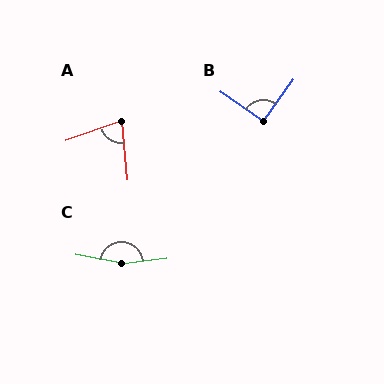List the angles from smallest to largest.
A (76°), B (90°), C (163°).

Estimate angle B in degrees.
Approximately 90 degrees.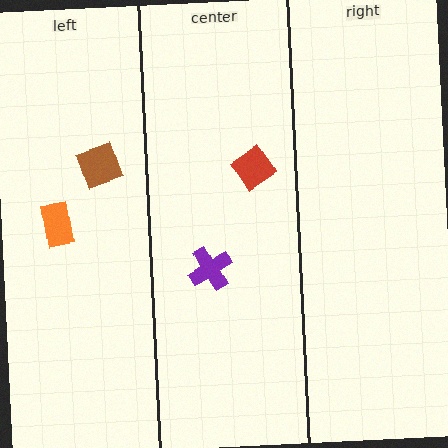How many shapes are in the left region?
2.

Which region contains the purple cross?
The center region.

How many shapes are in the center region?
2.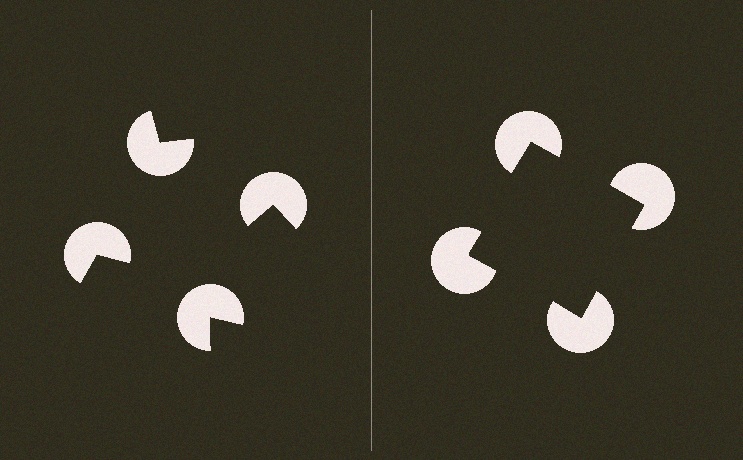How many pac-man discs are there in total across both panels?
8 — 4 on each side.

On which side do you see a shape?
An illusory square appears on the right side. On the left side the wedge cuts are rotated, so no coherent shape forms.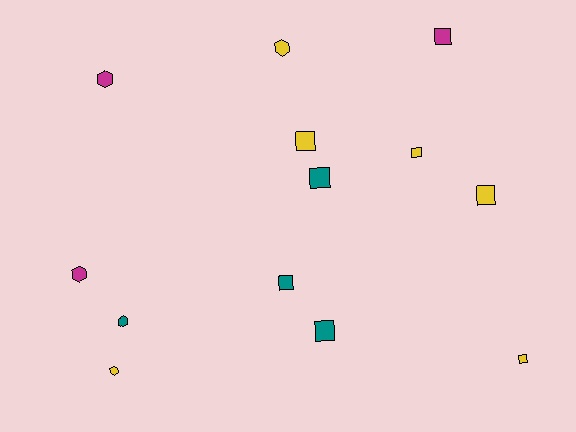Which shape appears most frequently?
Square, with 8 objects.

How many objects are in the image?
There are 13 objects.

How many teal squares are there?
There are 3 teal squares.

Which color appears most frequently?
Yellow, with 6 objects.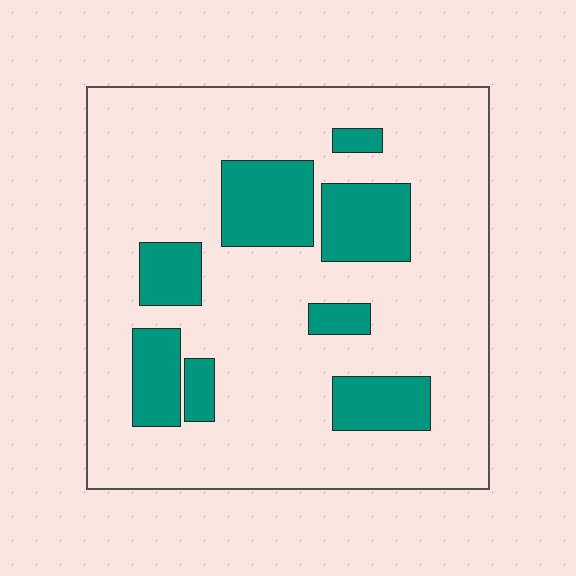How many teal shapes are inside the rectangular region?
8.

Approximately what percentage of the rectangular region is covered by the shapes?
Approximately 20%.